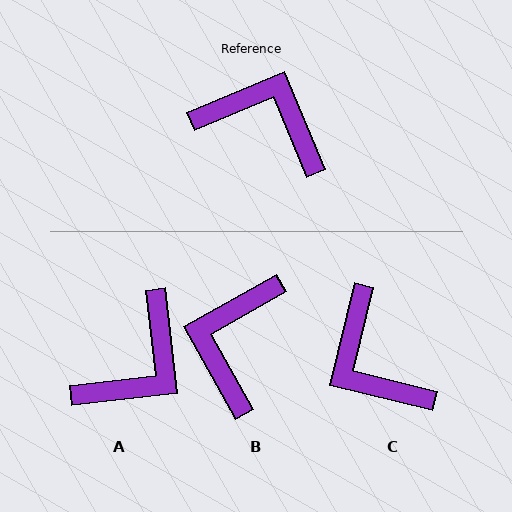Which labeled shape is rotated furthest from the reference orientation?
C, about 144 degrees away.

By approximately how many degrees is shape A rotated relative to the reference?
Approximately 106 degrees clockwise.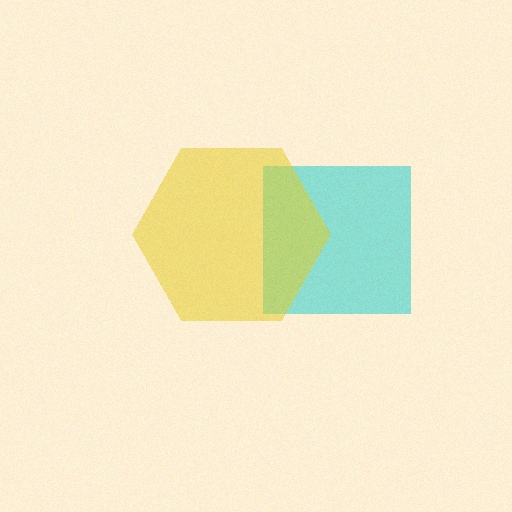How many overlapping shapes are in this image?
There are 2 overlapping shapes in the image.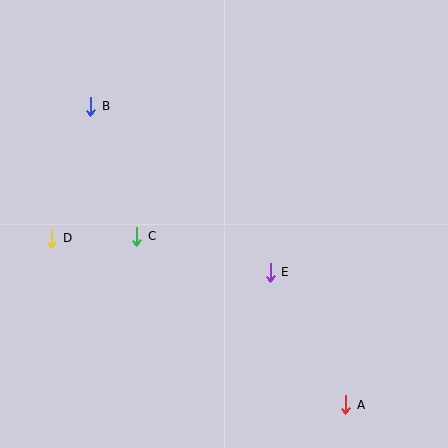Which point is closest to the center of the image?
Point E at (270, 272) is closest to the center.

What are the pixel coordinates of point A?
Point A is at (346, 405).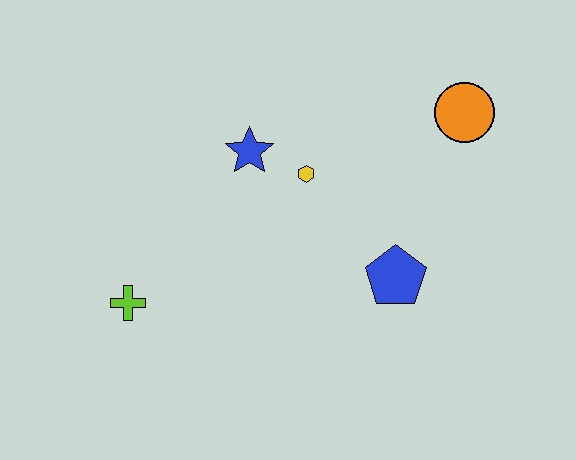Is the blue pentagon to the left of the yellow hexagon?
No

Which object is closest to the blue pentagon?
The yellow hexagon is closest to the blue pentagon.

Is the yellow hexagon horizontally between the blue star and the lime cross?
No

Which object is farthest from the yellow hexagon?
The lime cross is farthest from the yellow hexagon.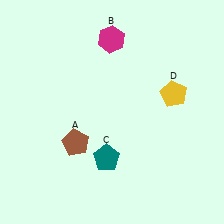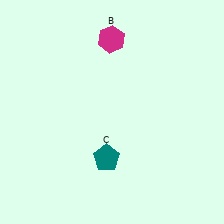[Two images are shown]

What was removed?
The yellow pentagon (D), the brown pentagon (A) were removed in Image 2.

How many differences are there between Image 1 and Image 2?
There are 2 differences between the two images.